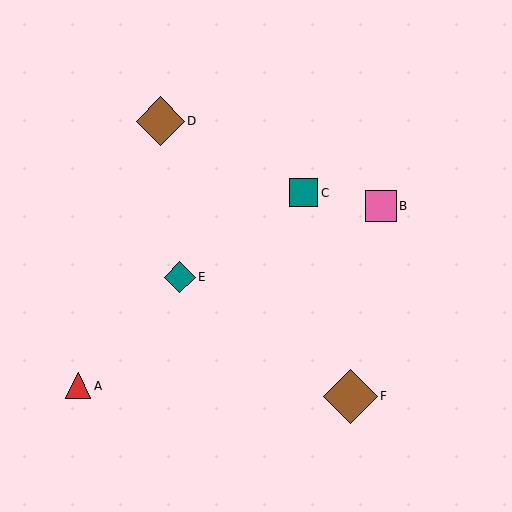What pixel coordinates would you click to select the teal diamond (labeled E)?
Click at (180, 277) to select the teal diamond E.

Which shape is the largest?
The brown diamond (labeled F) is the largest.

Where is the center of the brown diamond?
The center of the brown diamond is at (350, 396).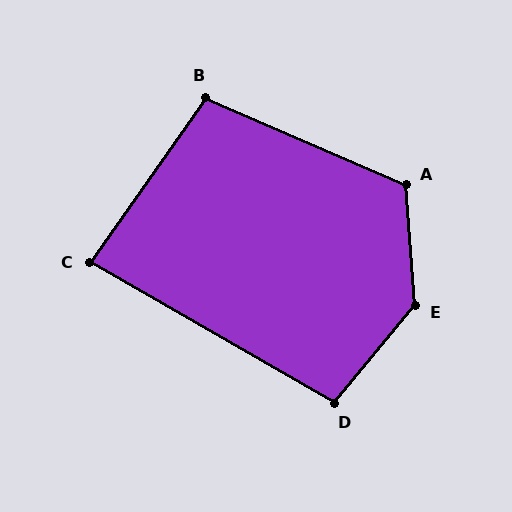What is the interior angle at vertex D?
Approximately 100 degrees (obtuse).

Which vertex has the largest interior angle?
E, at approximately 136 degrees.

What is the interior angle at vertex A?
Approximately 117 degrees (obtuse).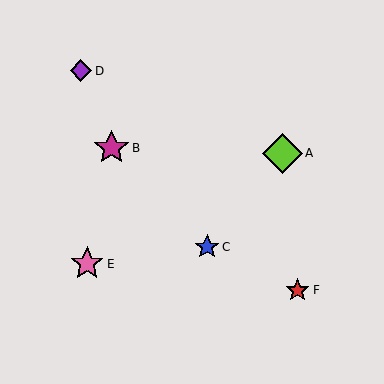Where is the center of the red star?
The center of the red star is at (298, 290).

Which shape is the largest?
The lime diamond (labeled A) is the largest.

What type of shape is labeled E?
Shape E is a pink star.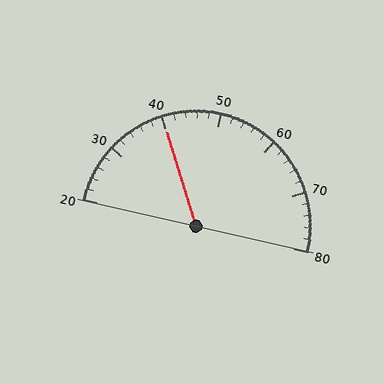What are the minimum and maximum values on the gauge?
The gauge ranges from 20 to 80.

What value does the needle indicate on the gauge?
The needle indicates approximately 40.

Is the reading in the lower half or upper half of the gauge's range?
The reading is in the lower half of the range (20 to 80).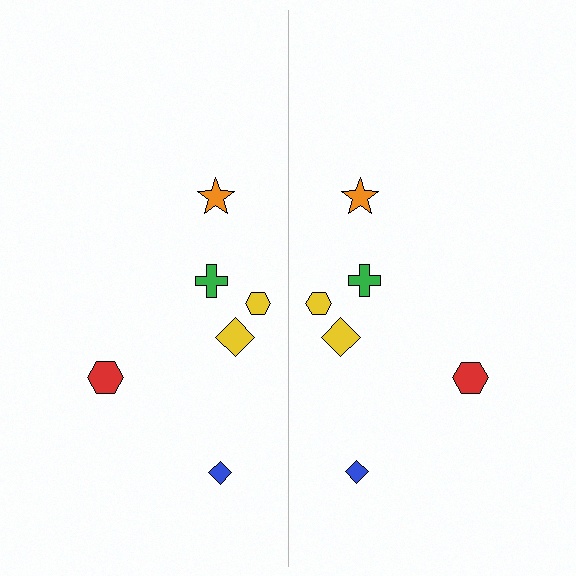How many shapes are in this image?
There are 12 shapes in this image.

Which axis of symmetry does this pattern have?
The pattern has a vertical axis of symmetry running through the center of the image.